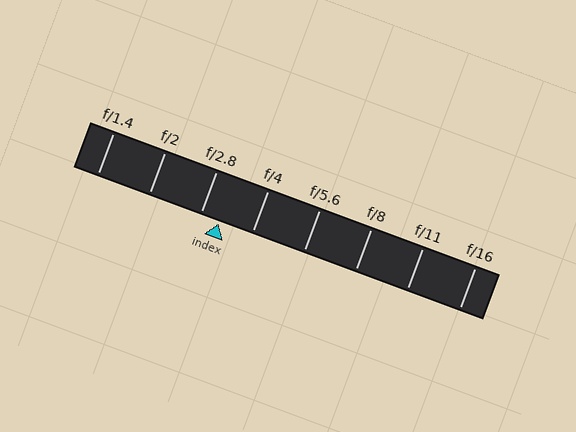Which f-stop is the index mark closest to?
The index mark is closest to f/2.8.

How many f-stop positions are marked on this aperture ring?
There are 8 f-stop positions marked.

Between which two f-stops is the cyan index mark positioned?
The index mark is between f/2.8 and f/4.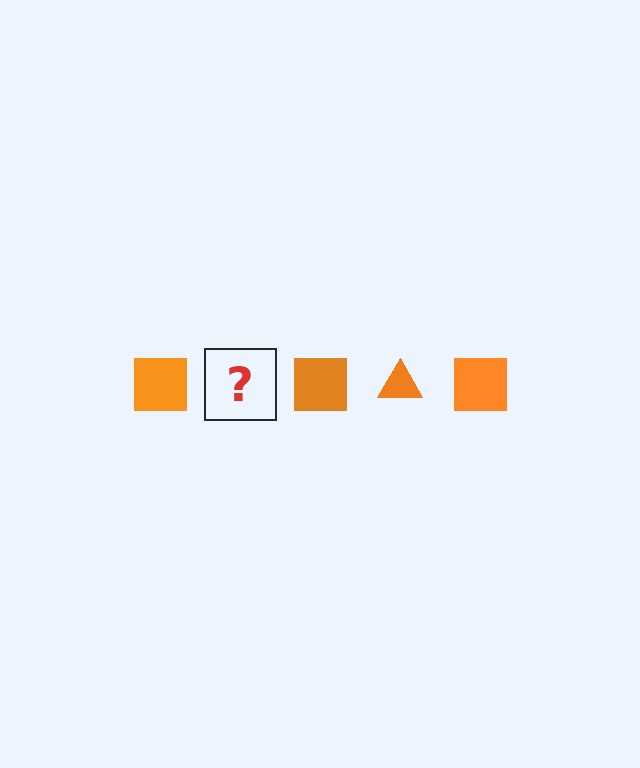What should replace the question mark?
The question mark should be replaced with an orange triangle.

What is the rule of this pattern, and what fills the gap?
The rule is that the pattern cycles through square, triangle shapes in orange. The gap should be filled with an orange triangle.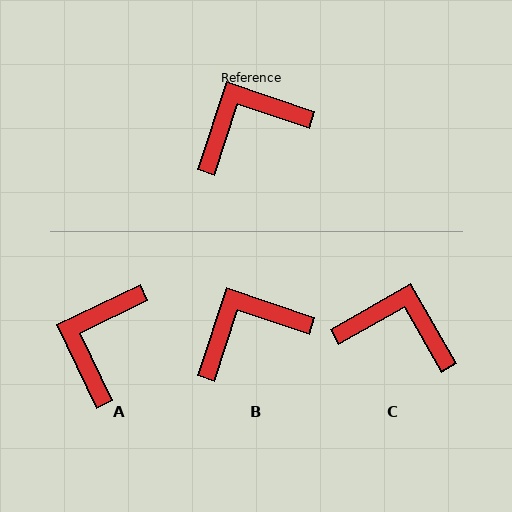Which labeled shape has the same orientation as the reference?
B.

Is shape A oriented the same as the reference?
No, it is off by about 44 degrees.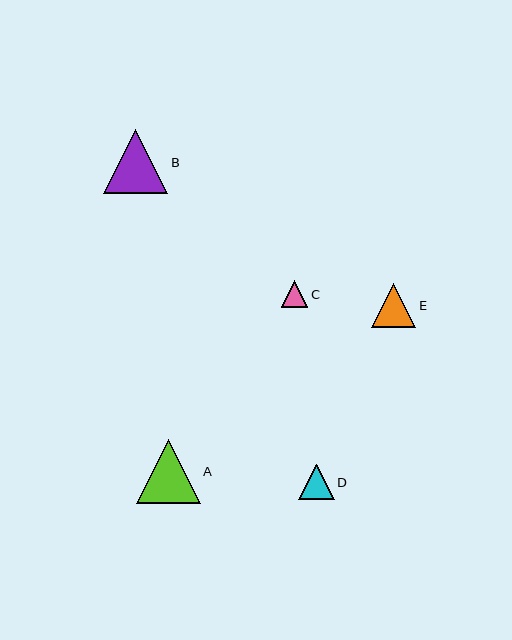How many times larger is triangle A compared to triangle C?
Triangle A is approximately 2.4 times the size of triangle C.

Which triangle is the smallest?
Triangle C is the smallest with a size of approximately 26 pixels.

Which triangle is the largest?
Triangle B is the largest with a size of approximately 64 pixels.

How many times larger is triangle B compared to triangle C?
Triangle B is approximately 2.4 times the size of triangle C.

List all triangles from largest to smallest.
From largest to smallest: B, A, E, D, C.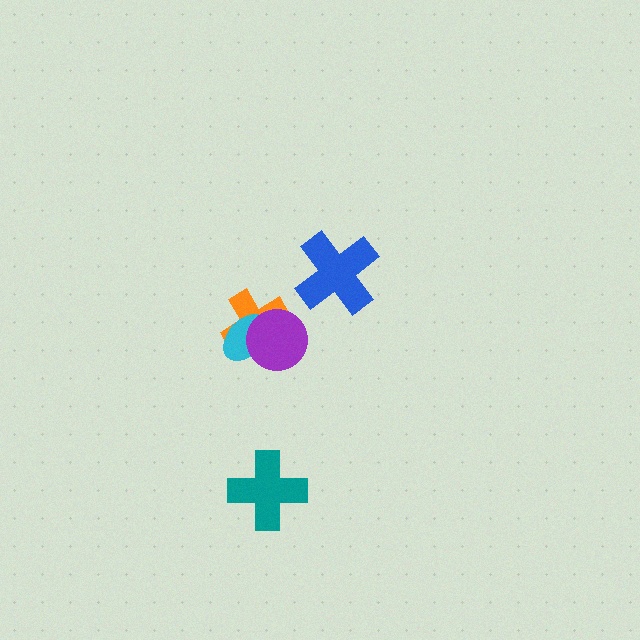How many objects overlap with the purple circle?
2 objects overlap with the purple circle.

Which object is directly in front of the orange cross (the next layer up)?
The cyan ellipse is directly in front of the orange cross.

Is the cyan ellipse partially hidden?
Yes, it is partially covered by another shape.